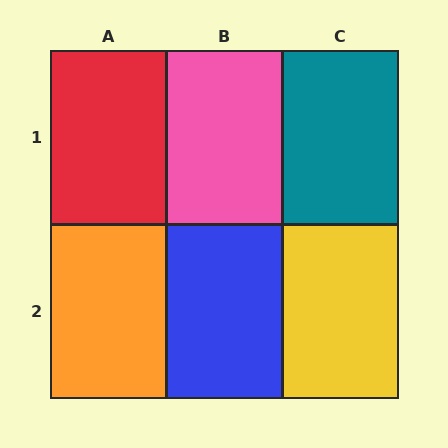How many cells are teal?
1 cell is teal.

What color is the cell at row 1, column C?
Teal.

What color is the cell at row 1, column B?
Pink.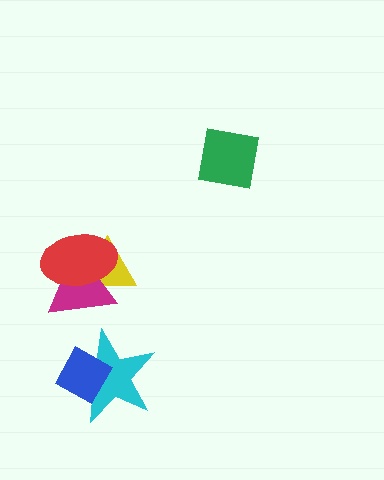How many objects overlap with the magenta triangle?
2 objects overlap with the magenta triangle.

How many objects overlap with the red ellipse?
2 objects overlap with the red ellipse.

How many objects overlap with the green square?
0 objects overlap with the green square.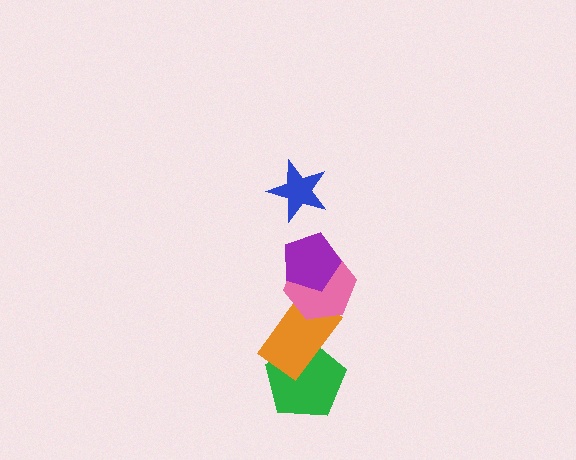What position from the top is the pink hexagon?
The pink hexagon is 3rd from the top.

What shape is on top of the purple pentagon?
The blue star is on top of the purple pentagon.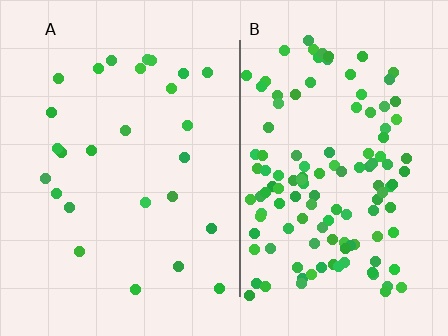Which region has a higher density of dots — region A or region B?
B (the right).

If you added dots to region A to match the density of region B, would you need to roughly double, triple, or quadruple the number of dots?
Approximately quadruple.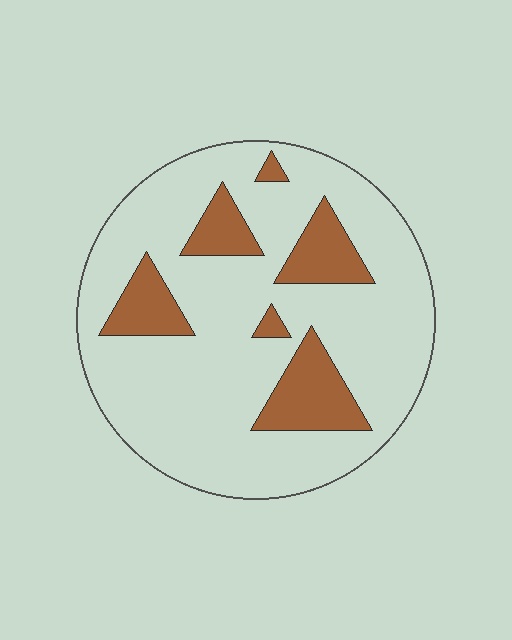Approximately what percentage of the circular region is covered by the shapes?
Approximately 20%.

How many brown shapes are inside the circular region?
6.